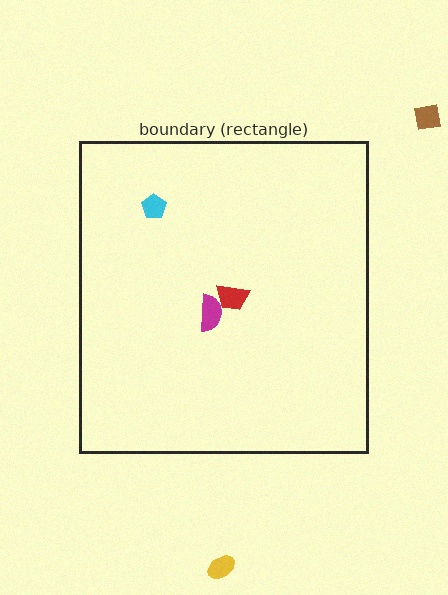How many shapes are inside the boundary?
3 inside, 2 outside.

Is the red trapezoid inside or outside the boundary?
Inside.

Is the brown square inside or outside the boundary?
Outside.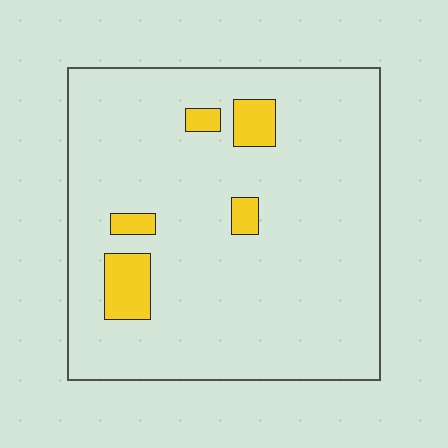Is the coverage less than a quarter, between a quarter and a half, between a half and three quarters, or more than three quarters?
Less than a quarter.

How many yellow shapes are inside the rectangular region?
5.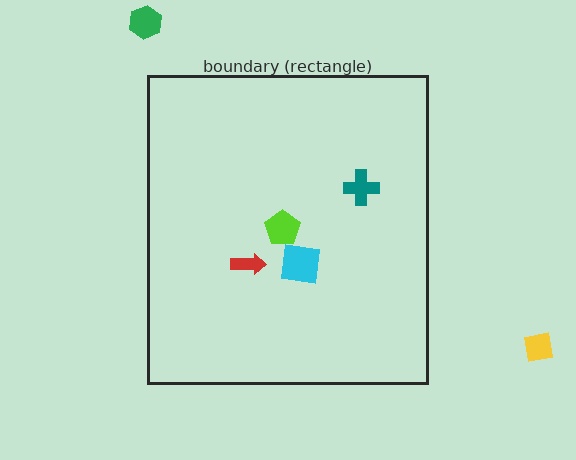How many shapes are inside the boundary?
4 inside, 2 outside.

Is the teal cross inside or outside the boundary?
Inside.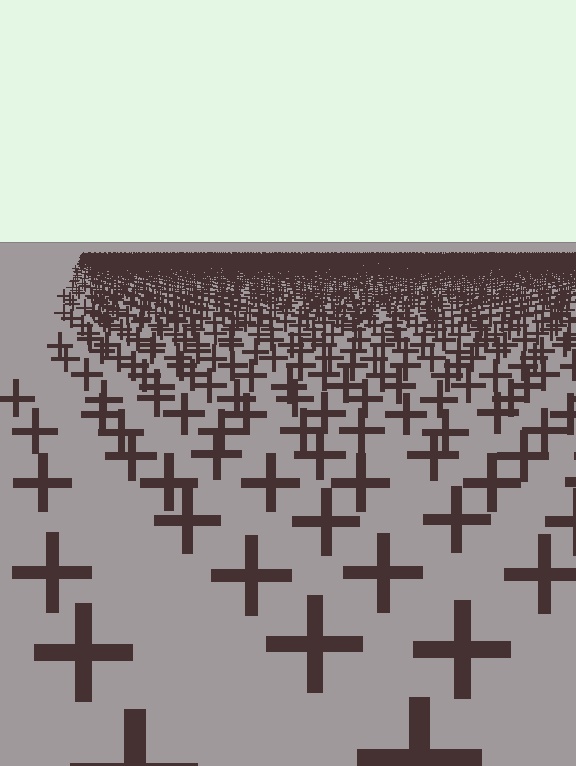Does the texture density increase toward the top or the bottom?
Density increases toward the top.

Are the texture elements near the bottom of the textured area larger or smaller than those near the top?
Larger. Near the bottom, elements are closer to the viewer and appear at a bigger on-screen size.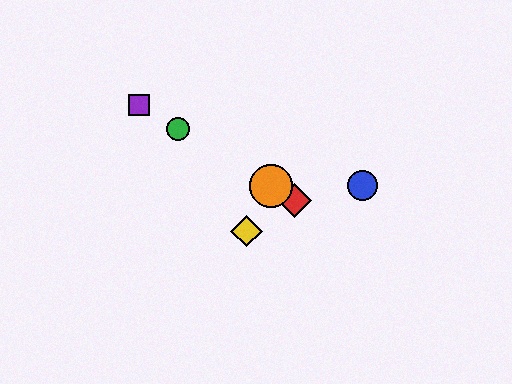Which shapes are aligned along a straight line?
The red diamond, the green circle, the purple square, the orange circle are aligned along a straight line.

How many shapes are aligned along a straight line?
4 shapes (the red diamond, the green circle, the purple square, the orange circle) are aligned along a straight line.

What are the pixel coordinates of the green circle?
The green circle is at (178, 129).